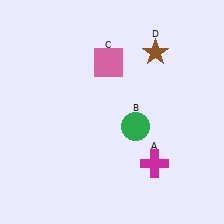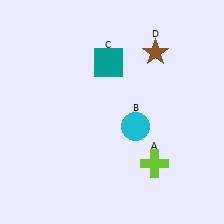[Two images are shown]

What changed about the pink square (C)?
In Image 1, C is pink. In Image 2, it changed to teal.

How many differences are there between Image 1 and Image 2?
There are 3 differences between the two images.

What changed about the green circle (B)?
In Image 1, B is green. In Image 2, it changed to cyan.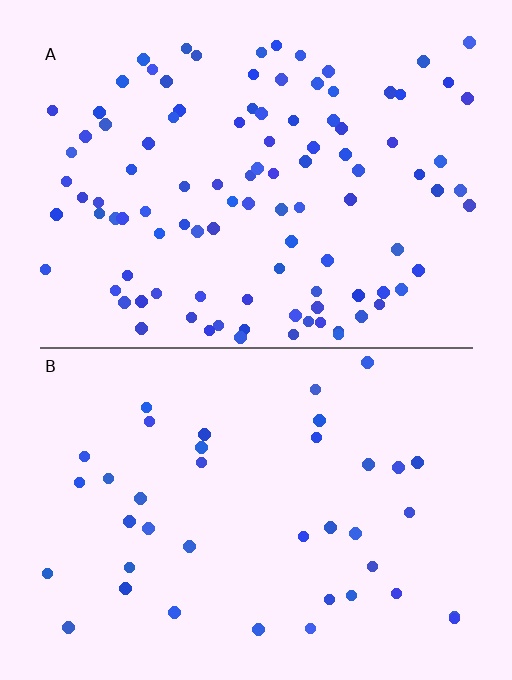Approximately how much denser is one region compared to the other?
Approximately 2.7× — region A over region B.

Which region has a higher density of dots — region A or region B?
A (the top).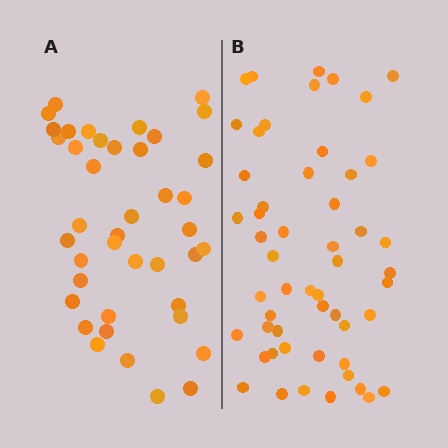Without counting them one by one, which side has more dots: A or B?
Region B (the right region) has more dots.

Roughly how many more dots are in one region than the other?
Region B has roughly 12 or so more dots than region A.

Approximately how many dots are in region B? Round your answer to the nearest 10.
About 50 dots. (The exact count is 53, which rounds to 50.)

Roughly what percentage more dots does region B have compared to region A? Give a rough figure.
About 30% more.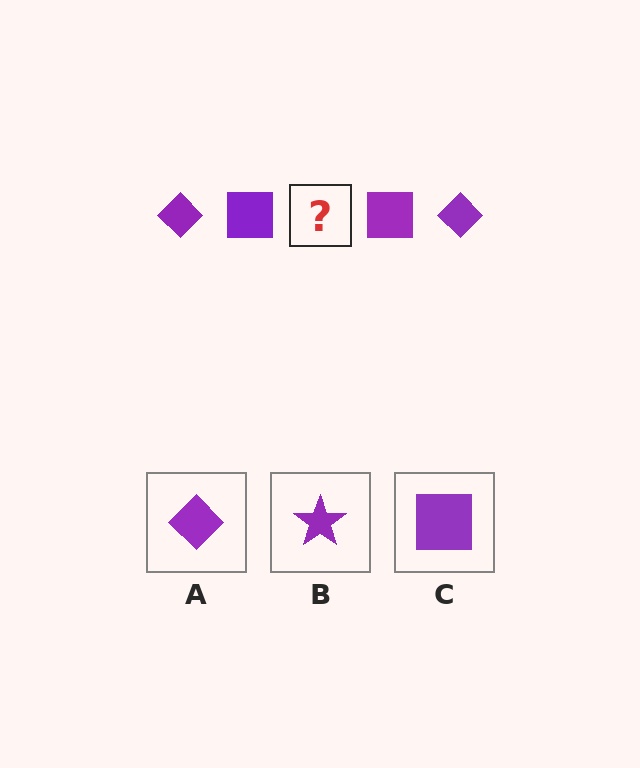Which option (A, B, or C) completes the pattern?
A.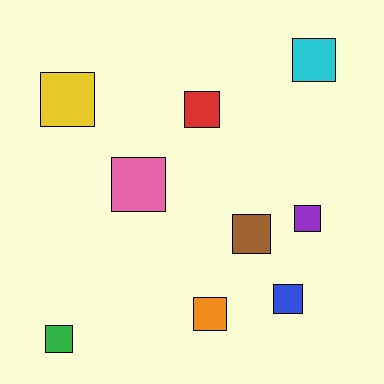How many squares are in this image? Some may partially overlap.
There are 9 squares.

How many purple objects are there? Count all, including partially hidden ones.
There is 1 purple object.